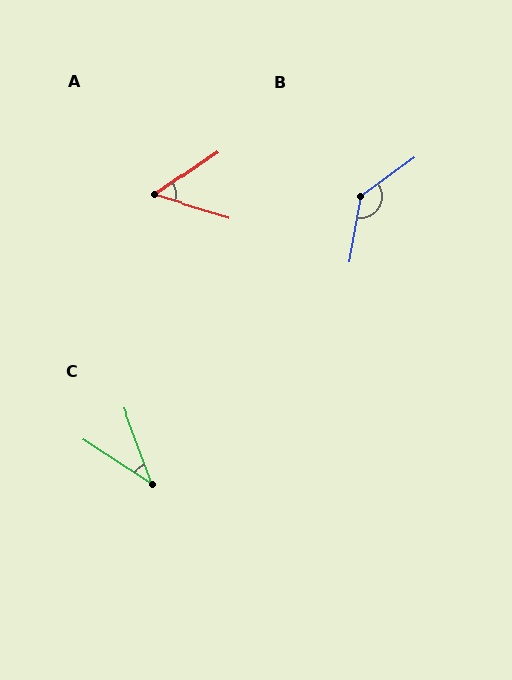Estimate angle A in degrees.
Approximately 52 degrees.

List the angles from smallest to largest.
C (37°), A (52°), B (136°).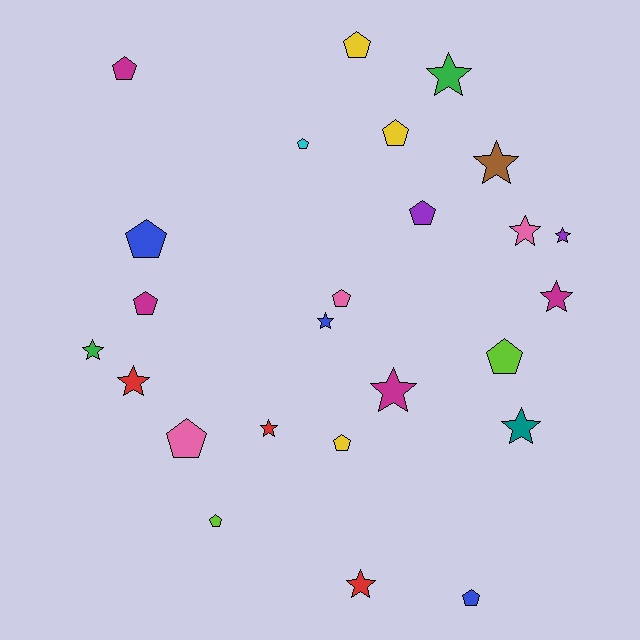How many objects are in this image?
There are 25 objects.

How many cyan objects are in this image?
There is 1 cyan object.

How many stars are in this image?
There are 12 stars.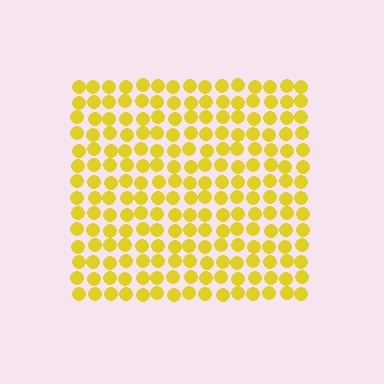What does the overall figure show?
The overall figure shows a square.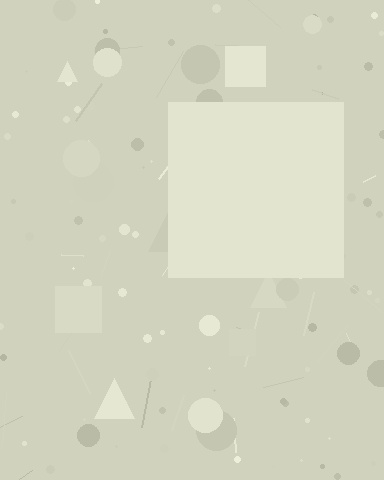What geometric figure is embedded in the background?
A square is embedded in the background.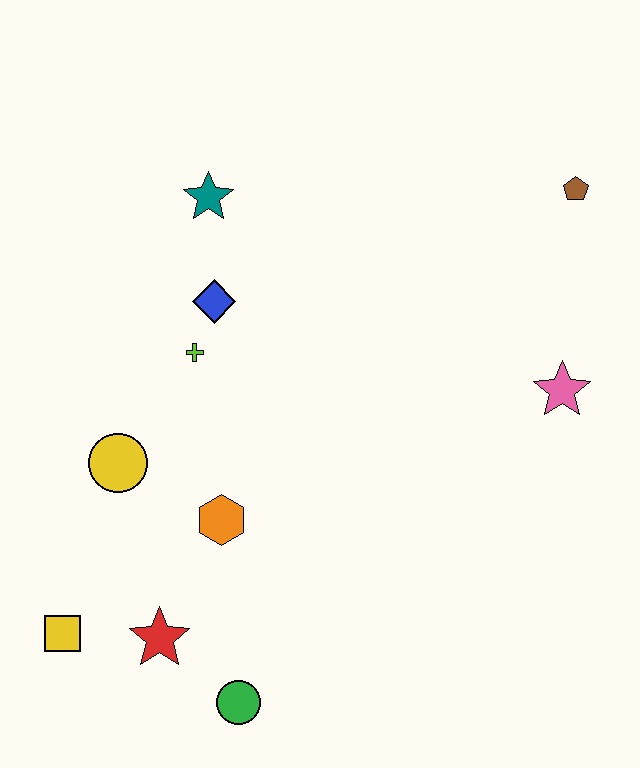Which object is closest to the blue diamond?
The lime cross is closest to the blue diamond.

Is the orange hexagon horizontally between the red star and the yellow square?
No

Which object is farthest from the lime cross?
The brown pentagon is farthest from the lime cross.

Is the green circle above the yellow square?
No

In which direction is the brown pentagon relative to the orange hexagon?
The brown pentagon is to the right of the orange hexagon.